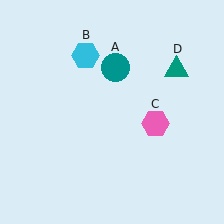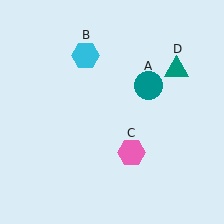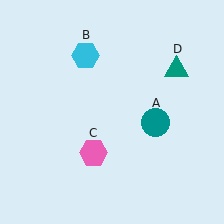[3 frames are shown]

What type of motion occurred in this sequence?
The teal circle (object A), pink hexagon (object C) rotated clockwise around the center of the scene.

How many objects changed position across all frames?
2 objects changed position: teal circle (object A), pink hexagon (object C).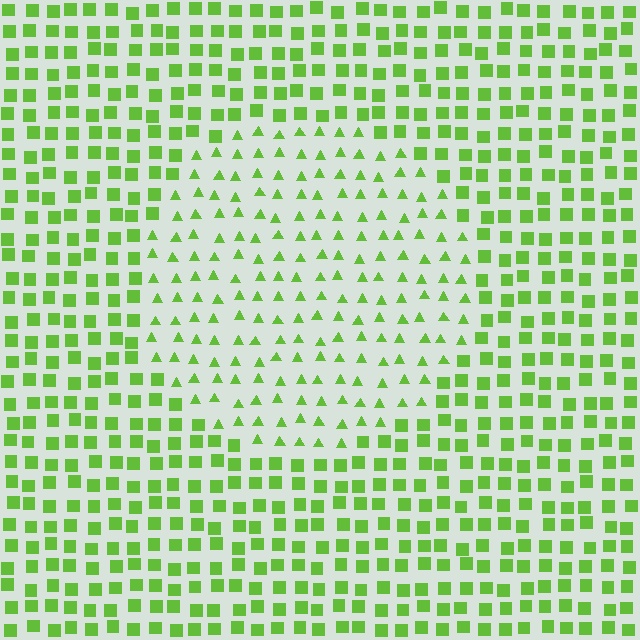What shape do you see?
I see a circle.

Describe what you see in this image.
The image is filled with small lime elements arranged in a uniform grid. A circle-shaped region contains triangles, while the surrounding area contains squares. The boundary is defined purely by the change in element shape.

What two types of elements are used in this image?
The image uses triangles inside the circle region and squares outside it.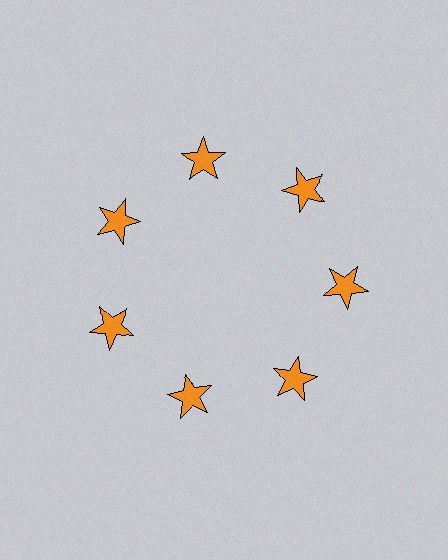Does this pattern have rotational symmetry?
Yes, this pattern has 7-fold rotational symmetry. It looks the same after rotating 51 degrees around the center.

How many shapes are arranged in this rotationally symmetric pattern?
There are 7 shapes, arranged in 7 groups of 1.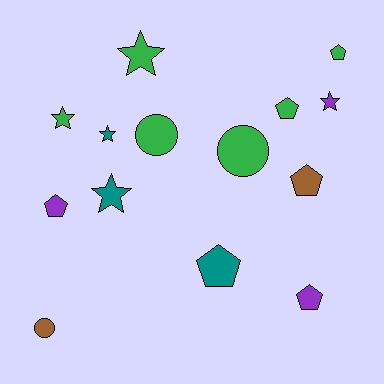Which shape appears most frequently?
Pentagon, with 6 objects.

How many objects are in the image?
There are 14 objects.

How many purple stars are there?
There is 1 purple star.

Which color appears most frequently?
Green, with 6 objects.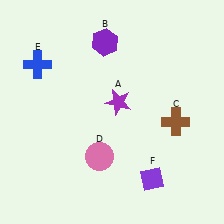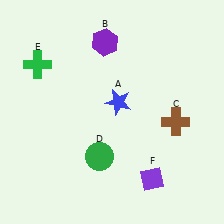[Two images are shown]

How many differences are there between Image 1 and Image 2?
There are 3 differences between the two images.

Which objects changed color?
A changed from purple to blue. D changed from pink to green. E changed from blue to green.